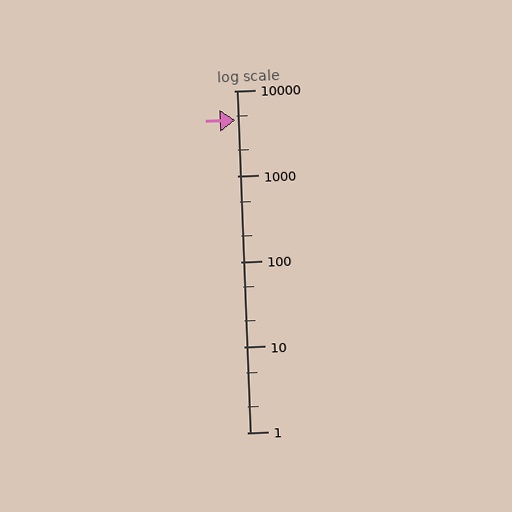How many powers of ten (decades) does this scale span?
The scale spans 4 decades, from 1 to 10000.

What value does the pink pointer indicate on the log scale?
The pointer indicates approximately 4500.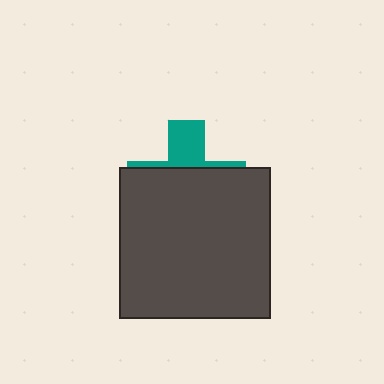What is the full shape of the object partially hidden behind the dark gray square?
The partially hidden object is a teal cross.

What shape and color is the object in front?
The object in front is a dark gray square.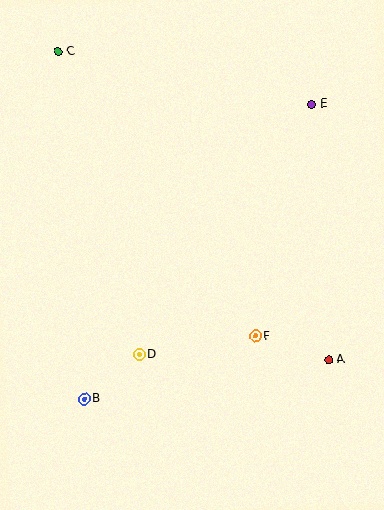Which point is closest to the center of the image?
Point F at (256, 336) is closest to the center.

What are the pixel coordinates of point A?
Point A is at (329, 360).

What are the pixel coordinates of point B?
Point B is at (84, 399).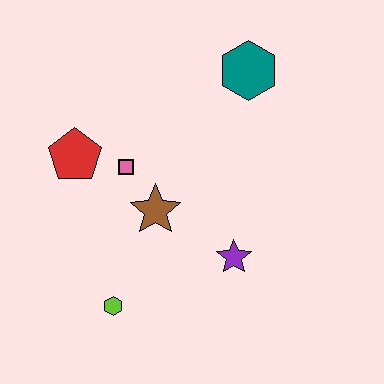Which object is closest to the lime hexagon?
The brown star is closest to the lime hexagon.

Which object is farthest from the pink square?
The teal hexagon is farthest from the pink square.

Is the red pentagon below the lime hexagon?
No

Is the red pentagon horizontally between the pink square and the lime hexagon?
No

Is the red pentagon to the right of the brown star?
No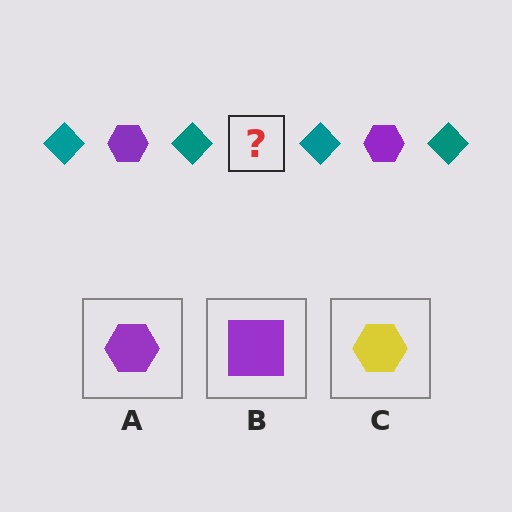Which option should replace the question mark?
Option A.